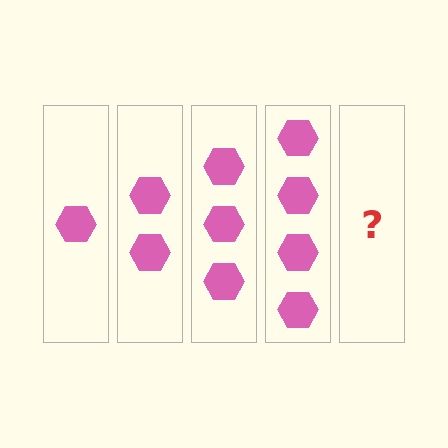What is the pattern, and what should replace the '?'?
The pattern is that each step adds one more hexagon. The '?' should be 5 hexagons.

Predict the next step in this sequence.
The next step is 5 hexagons.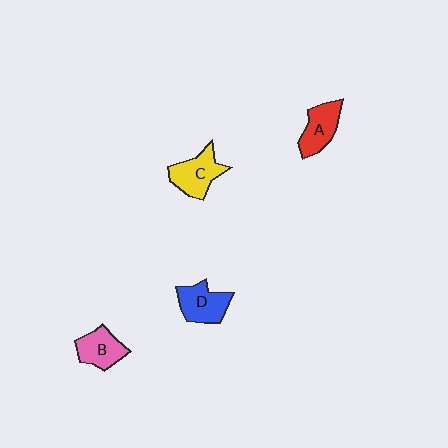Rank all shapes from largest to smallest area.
From largest to smallest: C (yellow), D (blue), A (red), B (pink).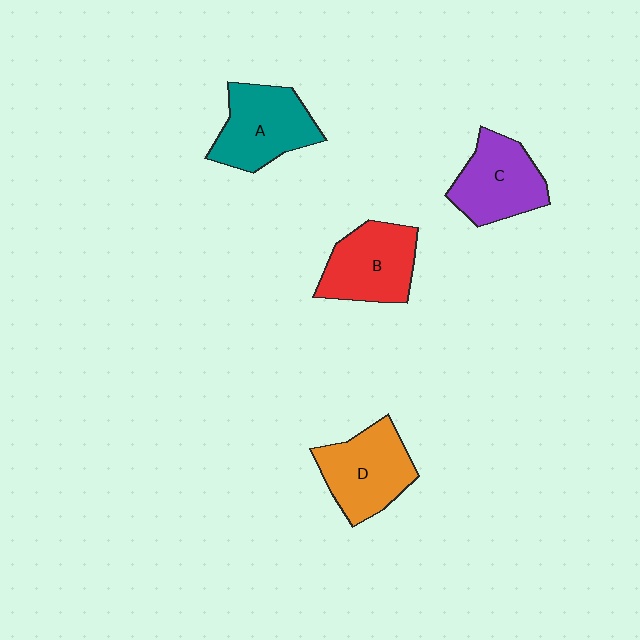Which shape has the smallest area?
Shape C (purple).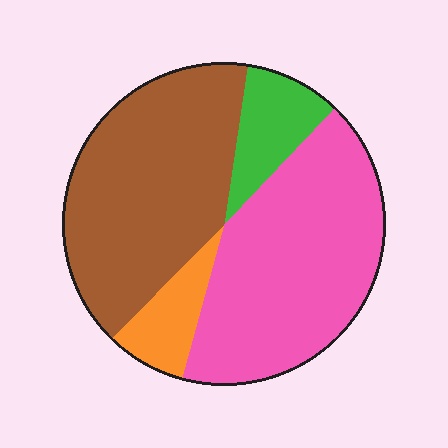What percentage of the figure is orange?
Orange covers 8% of the figure.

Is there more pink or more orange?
Pink.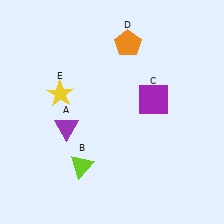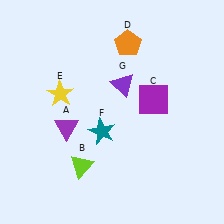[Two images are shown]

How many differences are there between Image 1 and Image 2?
There are 2 differences between the two images.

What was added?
A teal star (F), a purple triangle (G) were added in Image 2.